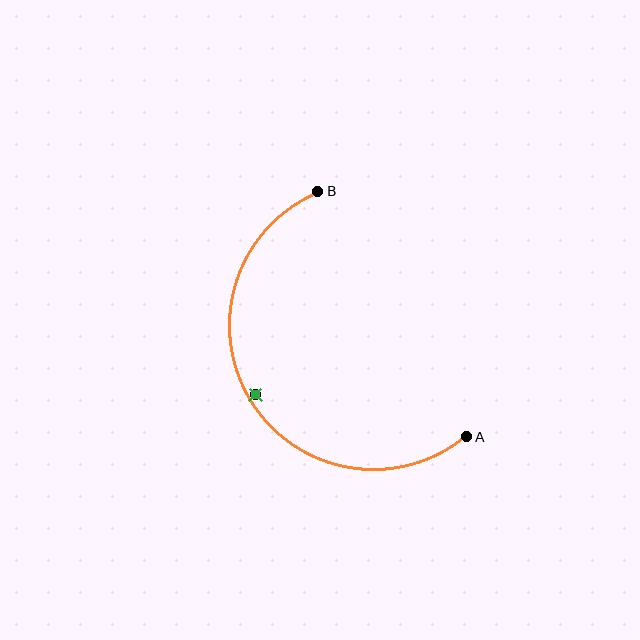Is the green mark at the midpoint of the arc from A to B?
No — the green mark does not lie on the arc at all. It sits slightly inside the curve.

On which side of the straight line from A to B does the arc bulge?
The arc bulges to the left of the straight line connecting A and B.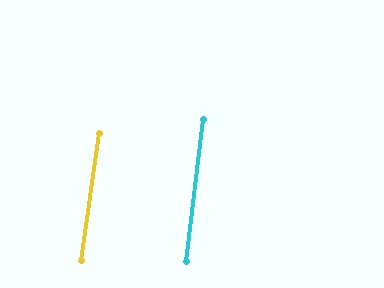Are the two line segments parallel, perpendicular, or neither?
Parallel — their directions differ by only 1.4°.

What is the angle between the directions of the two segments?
Approximately 1 degree.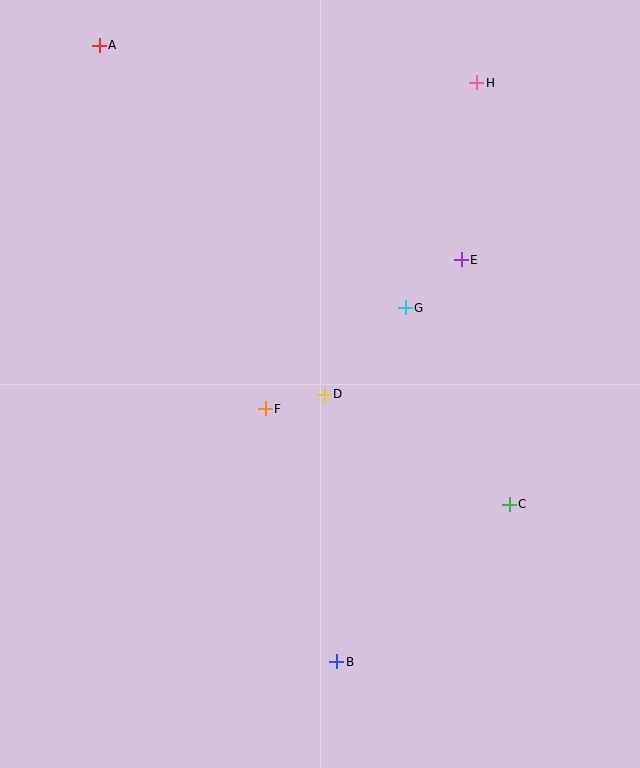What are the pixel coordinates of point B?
Point B is at (337, 662).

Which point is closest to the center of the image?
Point D at (324, 395) is closest to the center.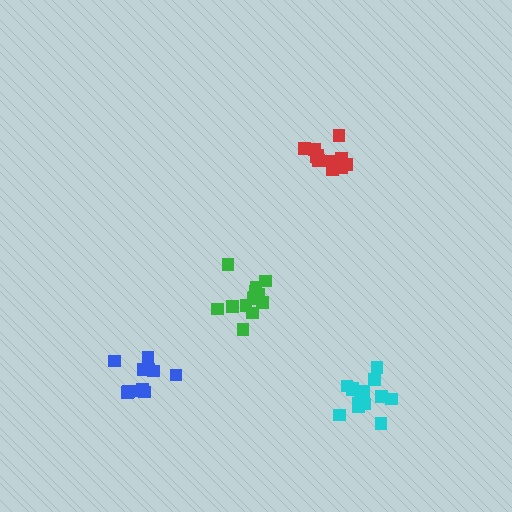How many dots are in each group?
Group 1: 12 dots, Group 2: 15 dots, Group 3: 14 dots, Group 4: 13 dots (54 total).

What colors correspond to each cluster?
The clusters are colored: blue, cyan, red, green.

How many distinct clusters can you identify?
There are 4 distinct clusters.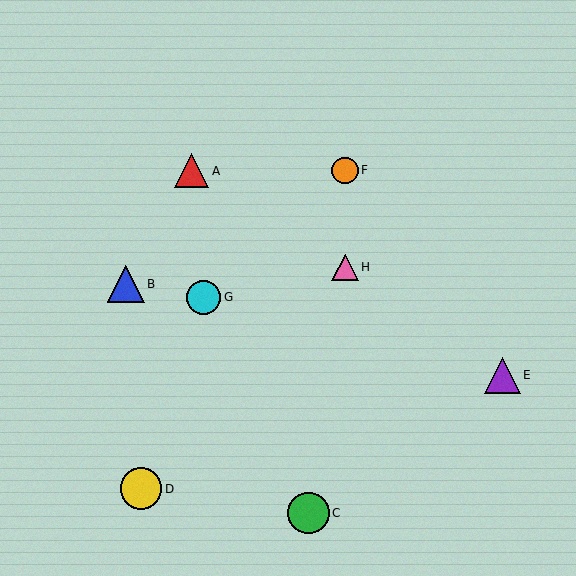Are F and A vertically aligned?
No, F is at x≈345 and A is at x≈191.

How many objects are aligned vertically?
2 objects (F, H) are aligned vertically.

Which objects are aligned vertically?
Objects F, H are aligned vertically.